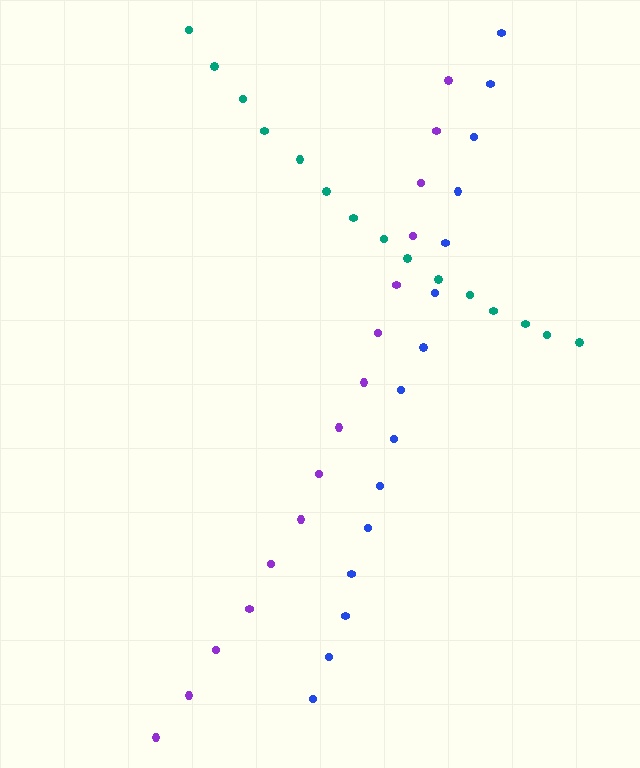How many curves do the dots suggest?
There are 3 distinct paths.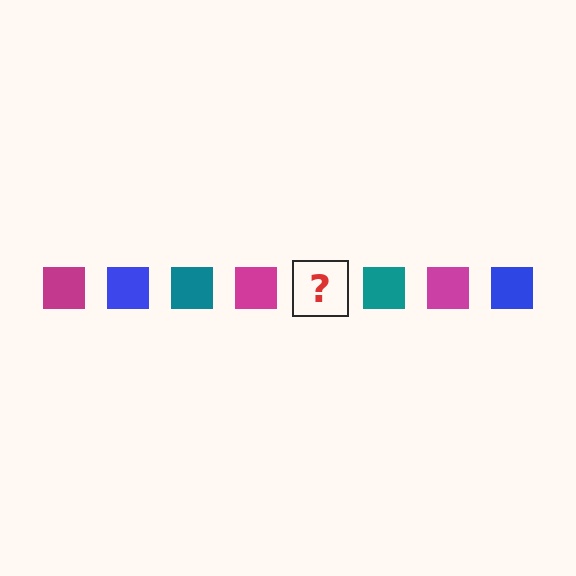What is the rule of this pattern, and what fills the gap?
The rule is that the pattern cycles through magenta, blue, teal squares. The gap should be filled with a blue square.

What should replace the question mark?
The question mark should be replaced with a blue square.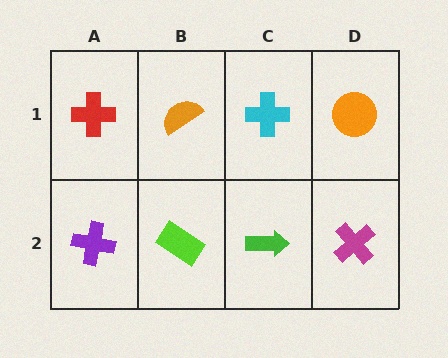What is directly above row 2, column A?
A red cross.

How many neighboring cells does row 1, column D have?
2.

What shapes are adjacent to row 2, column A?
A red cross (row 1, column A), a lime rectangle (row 2, column B).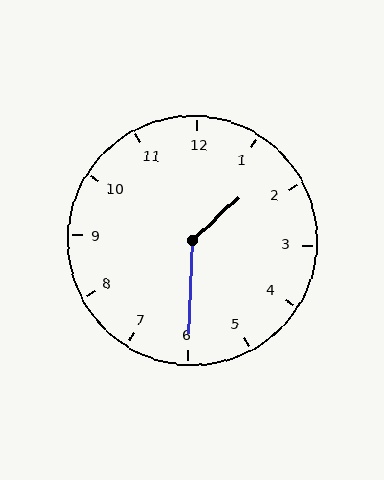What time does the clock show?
1:30.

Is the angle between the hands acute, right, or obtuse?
It is obtuse.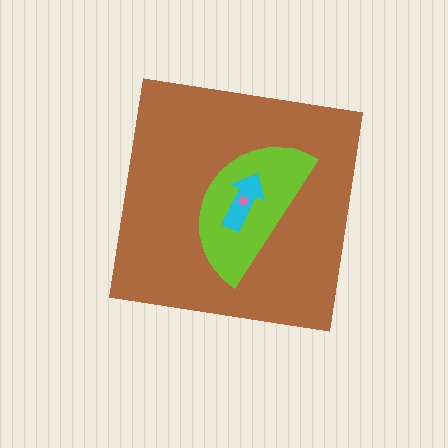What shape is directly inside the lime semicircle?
The cyan arrow.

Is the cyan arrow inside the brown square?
Yes.